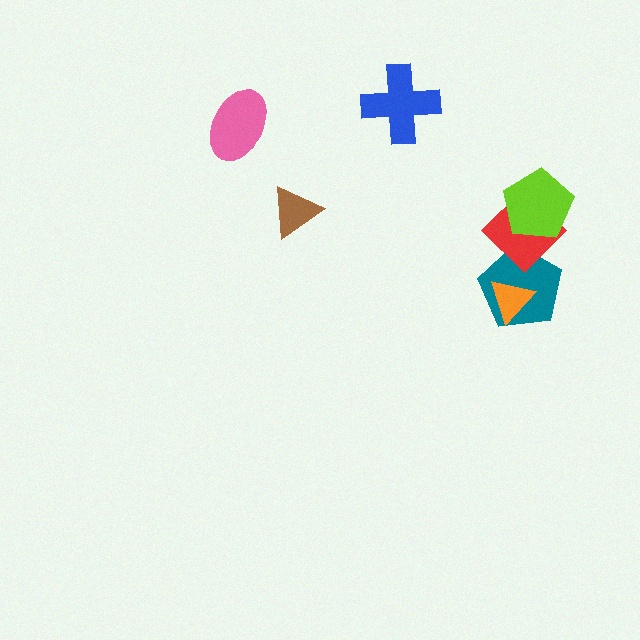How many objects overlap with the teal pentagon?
2 objects overlap with the teal pentagon.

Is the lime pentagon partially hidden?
No, no other shape covers it.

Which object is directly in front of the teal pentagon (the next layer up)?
The orange triangle is directly in front of the teal pentagon.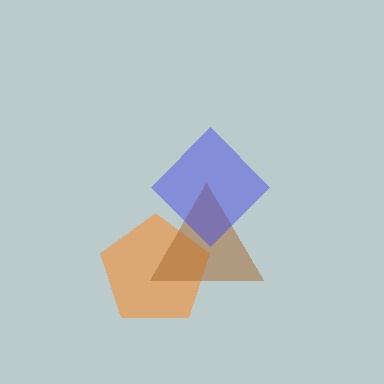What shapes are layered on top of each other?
The layered shapes are: an orange pentagon, a brown triangle, a blue diamond.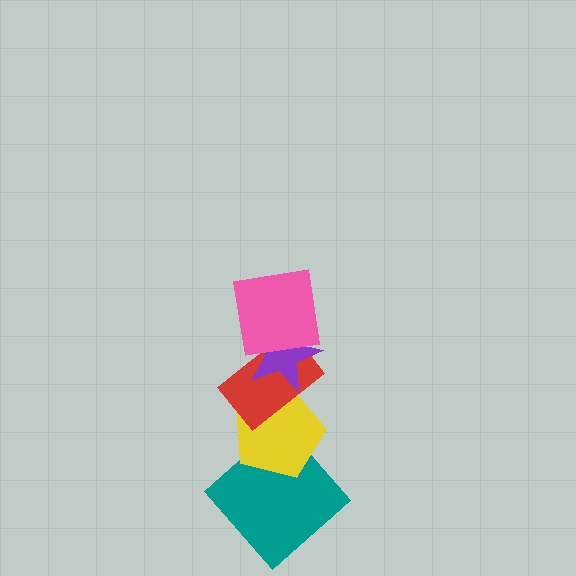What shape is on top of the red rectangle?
The purple star is on top of the red rectangle.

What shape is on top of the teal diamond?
The yellow pentagon is on top of the teal diamond.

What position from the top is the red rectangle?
The red rectangle is 3rd from the top.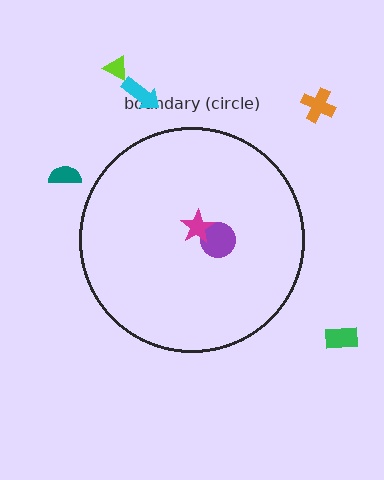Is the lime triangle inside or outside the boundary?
Outside.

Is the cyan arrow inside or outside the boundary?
Outside.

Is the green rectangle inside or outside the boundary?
Outside.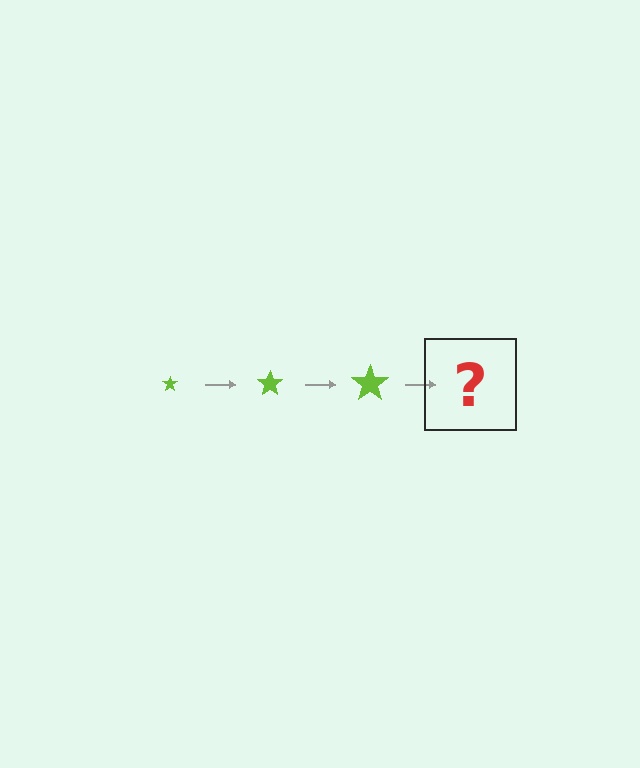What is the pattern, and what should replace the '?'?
The pattern is that the star gets progressively larger each step. The '?' should be a lime star, larger than the previous one.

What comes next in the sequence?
The next element should be a lime star, larger than the previous one.